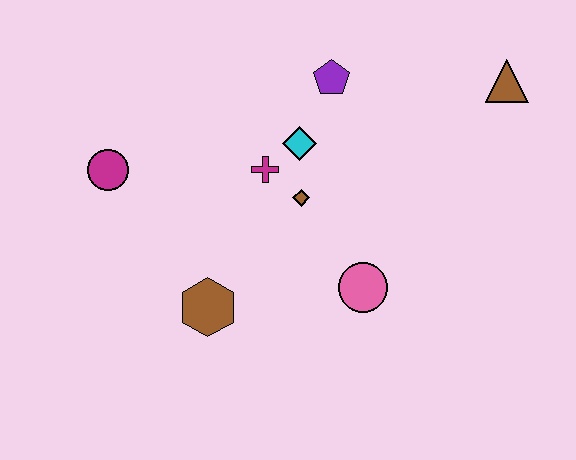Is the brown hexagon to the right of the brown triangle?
No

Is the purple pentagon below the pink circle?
No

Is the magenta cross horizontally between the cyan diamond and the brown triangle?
No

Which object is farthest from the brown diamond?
The brown triangle is farthest from the brown diamond.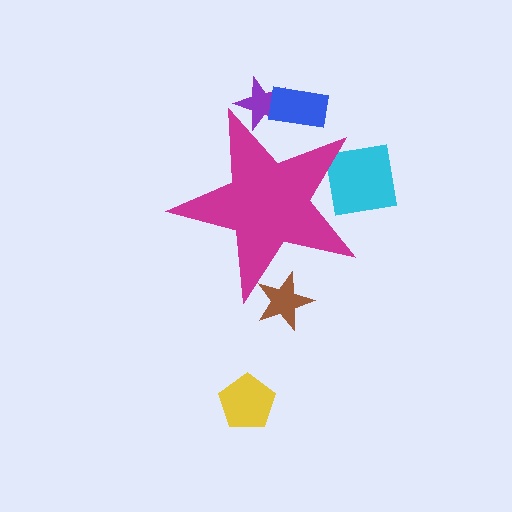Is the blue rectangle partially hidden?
Yes, the blue rectangle is partially hidden behind the magenta star.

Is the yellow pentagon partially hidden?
No, the yellow pentagon is fully visible.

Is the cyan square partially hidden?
Yes, the cyan square is partially hidden behind the magenta star.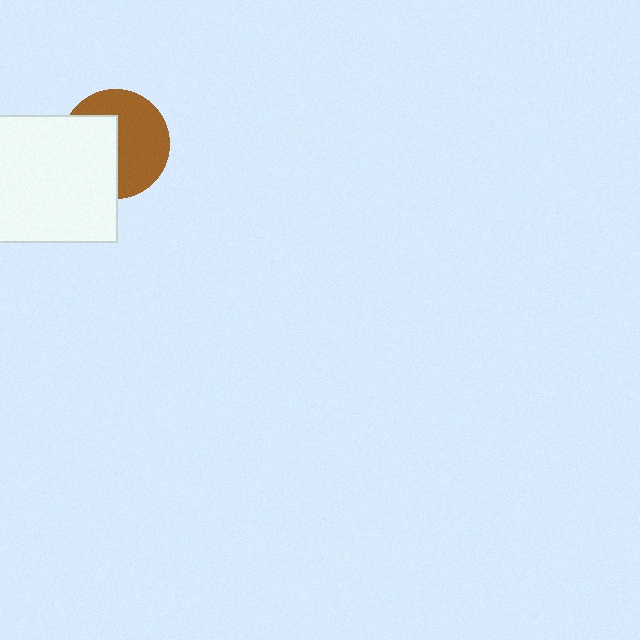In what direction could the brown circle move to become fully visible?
The brown circle could move right. That would shift it out from behind the white square entirely.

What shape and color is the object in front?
The object in front is a white square.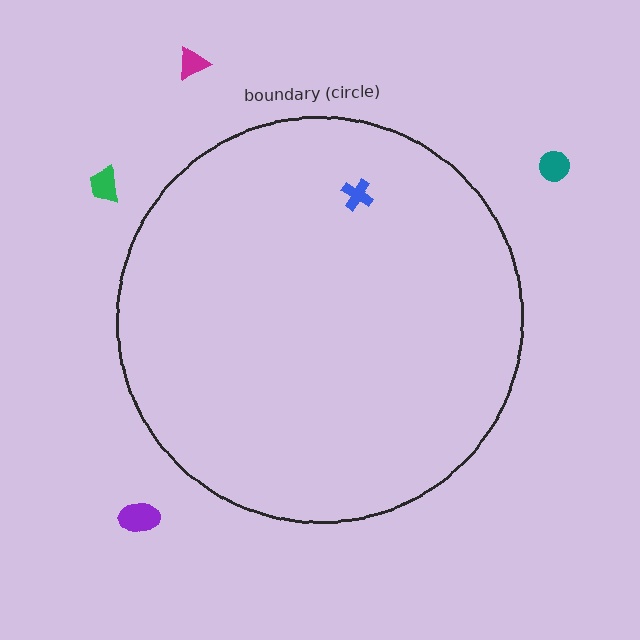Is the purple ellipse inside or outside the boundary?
Outside.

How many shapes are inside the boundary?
1 inside, 4 outside.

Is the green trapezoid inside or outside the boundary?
Outside.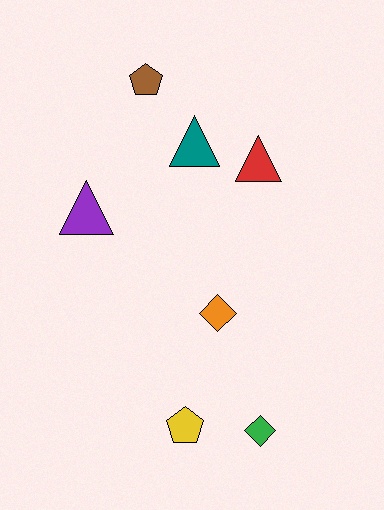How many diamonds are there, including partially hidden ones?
There are 2 diamonds.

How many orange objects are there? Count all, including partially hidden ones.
There is 1 orange object.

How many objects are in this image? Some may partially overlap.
There are 7 objects.